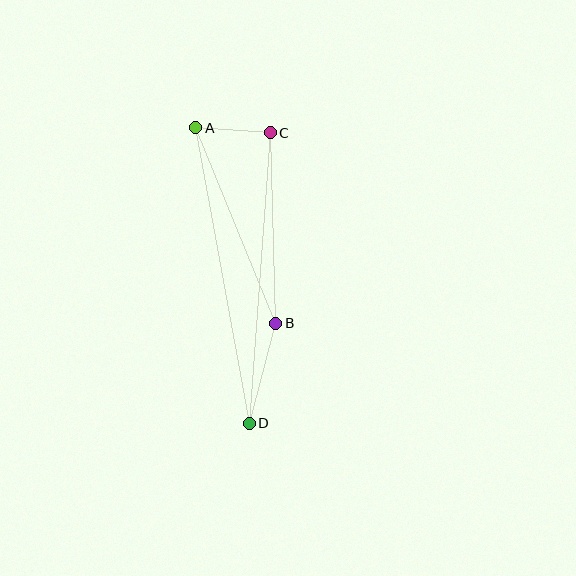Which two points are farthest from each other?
Points A and D are farthest from each other.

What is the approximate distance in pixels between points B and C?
The distance between B and C is approximately 191 pixels.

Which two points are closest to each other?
Points A and C are closest to each other.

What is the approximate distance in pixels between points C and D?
The distance between C and D is approximately 292 pixels.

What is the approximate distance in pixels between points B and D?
The distance between B and D is approximately 103 pixels.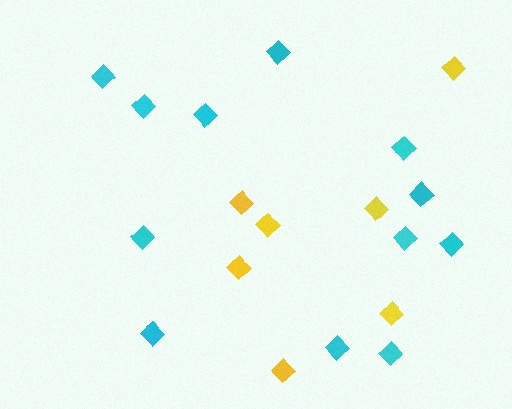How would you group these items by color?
There are 2 groups: one group of cyan diamonds (12) and one group of yellow diamonds (7).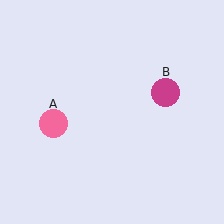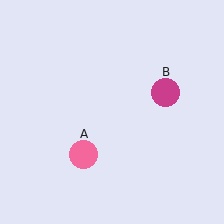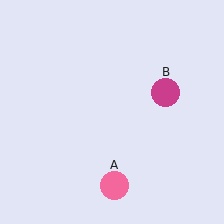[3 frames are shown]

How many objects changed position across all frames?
1 object changed position: pink circle (object A).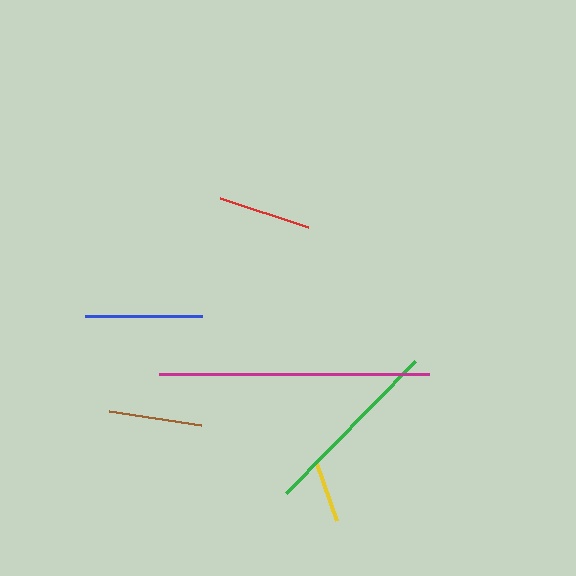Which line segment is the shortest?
The yellow line is the shortest at approximately 61 pixels.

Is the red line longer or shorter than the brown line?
The red line is longer than the brown line.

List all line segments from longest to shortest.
From longest to shortest: magenta, green, blue, red, brown, yellow.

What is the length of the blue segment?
The blue segment is approximately 117 pixels long.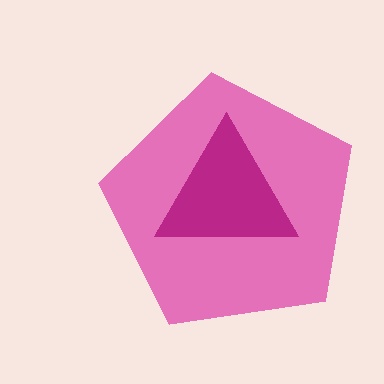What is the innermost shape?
The magenta triangle.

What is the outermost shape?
The pink pentagon.